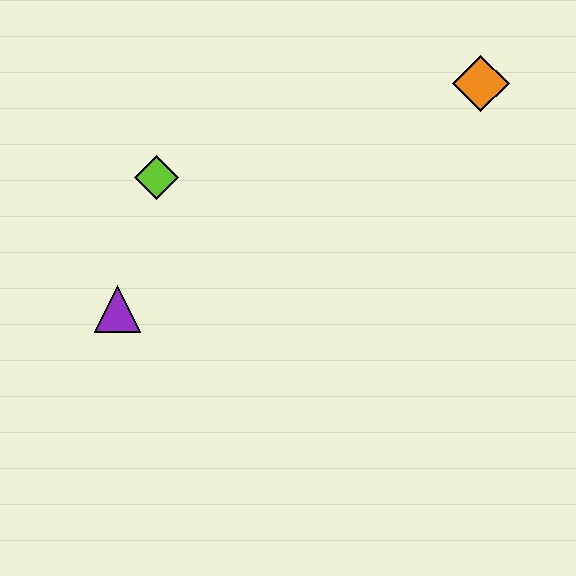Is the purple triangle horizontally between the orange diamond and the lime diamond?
No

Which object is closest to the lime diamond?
The purple triangle is closest to the lime diamond.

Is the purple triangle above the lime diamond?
No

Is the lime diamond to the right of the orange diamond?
No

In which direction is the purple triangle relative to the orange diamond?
The purple triangle is to the left of the orange diamond.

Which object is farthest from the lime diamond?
The orange diamond is farthest from the lime diamond.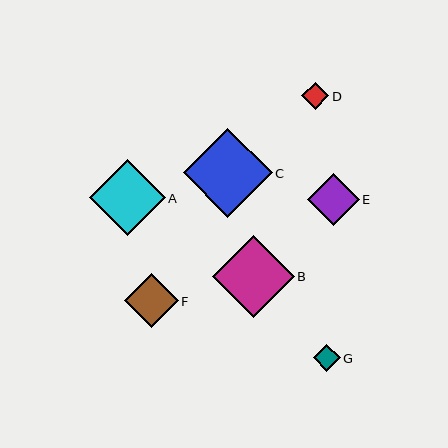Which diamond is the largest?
Diamond C is the largest with a size of approximately 89 pixels.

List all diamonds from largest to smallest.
From largest to smallest: C, B, A, F, E, D, G.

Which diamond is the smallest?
Diamond G is the smallest with a size of approximately 27 pixels.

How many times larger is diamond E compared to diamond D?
Diamond E is approximately 1.9 times the size of diamond D.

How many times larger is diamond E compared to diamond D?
Diamond E is approximately 1.9 times the size of diamond D.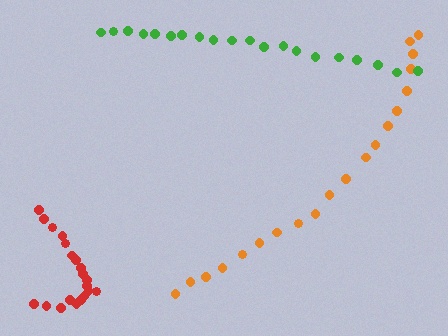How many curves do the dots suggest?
There are 3 distinct paths.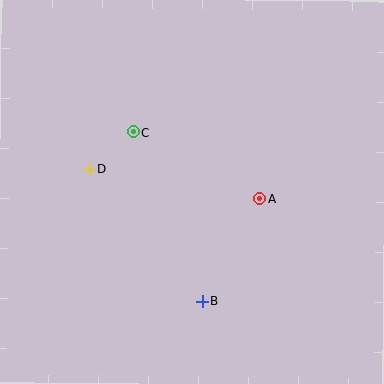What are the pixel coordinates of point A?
Point A is at (260, 198).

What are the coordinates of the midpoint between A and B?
The midpoint between A and B is at (231, 250).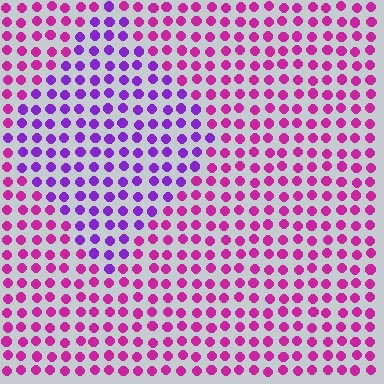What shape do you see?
I see a diamond.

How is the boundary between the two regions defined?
The boundary is defined purely by a slight shift in hue (about 39 degrees). Spacing, size, and orientation are identical on both sides.